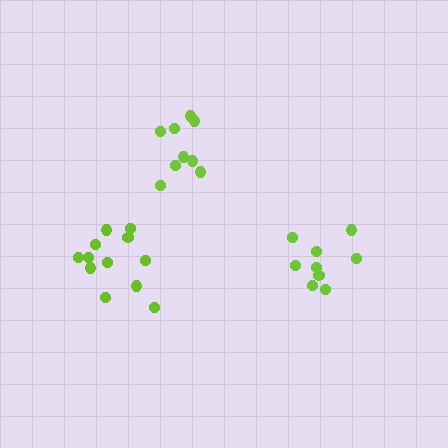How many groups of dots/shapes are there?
There are 3 groups.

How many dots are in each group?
Group 1: 9 dots, Group 2: 12 dots, Group 3: 9 dots (30 total).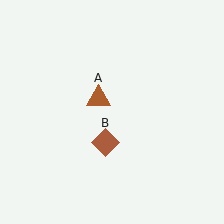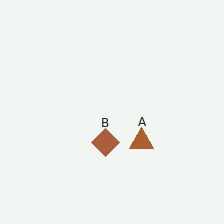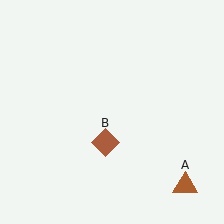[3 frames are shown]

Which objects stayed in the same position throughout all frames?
Brown diamond (object B) remained stationary.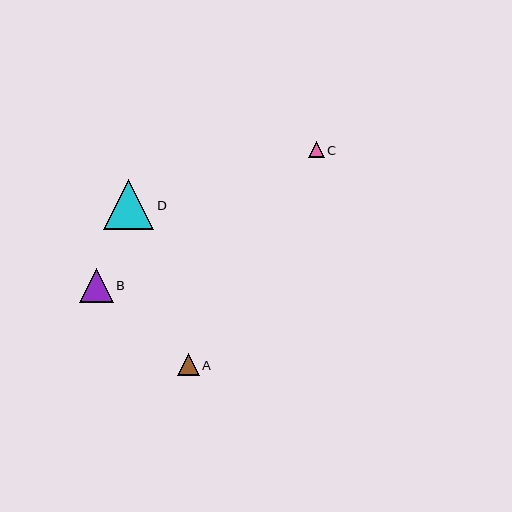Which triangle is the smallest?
Triangle C is the smallest with a size of approximately 16 pixels.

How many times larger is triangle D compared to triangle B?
Triangle D is approximately 1.5 times the size of triangle B.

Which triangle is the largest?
Triangle D is the largest with a size of approximately 50 pixels.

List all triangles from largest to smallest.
From largest to smallest: D, B, A, C.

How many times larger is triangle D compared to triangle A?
Triangle D is approximately 2.3 times the size of triangle A.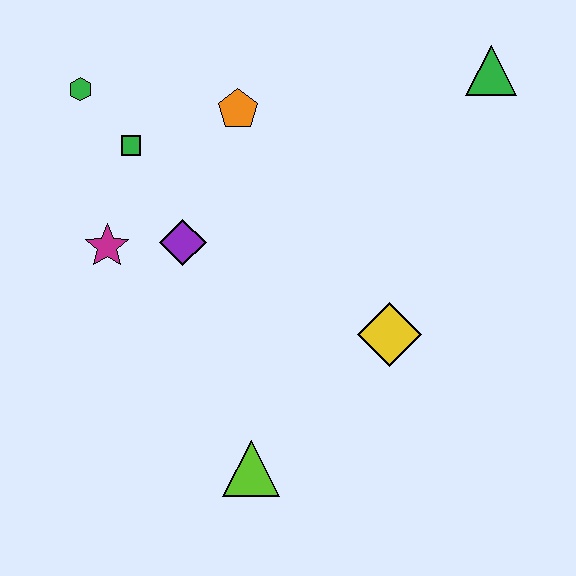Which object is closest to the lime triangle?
The yellow diamond is closest to the lime triangle.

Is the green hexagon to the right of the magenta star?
No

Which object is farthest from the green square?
The green triangle is farthest from the green square.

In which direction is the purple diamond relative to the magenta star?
The purple diamond is to the right of the magenta star.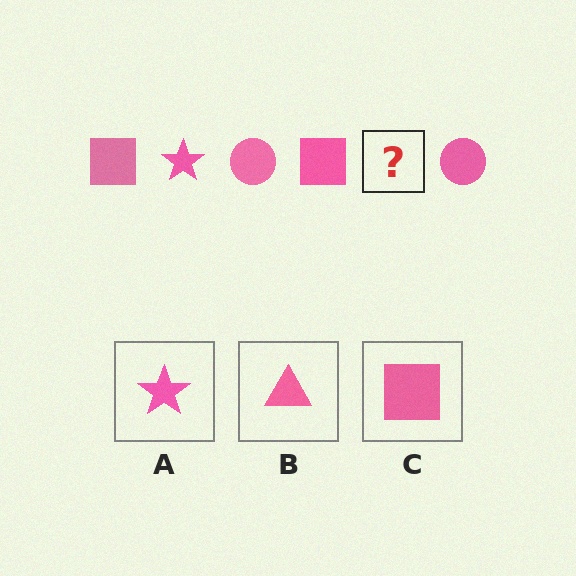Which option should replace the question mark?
Option A.